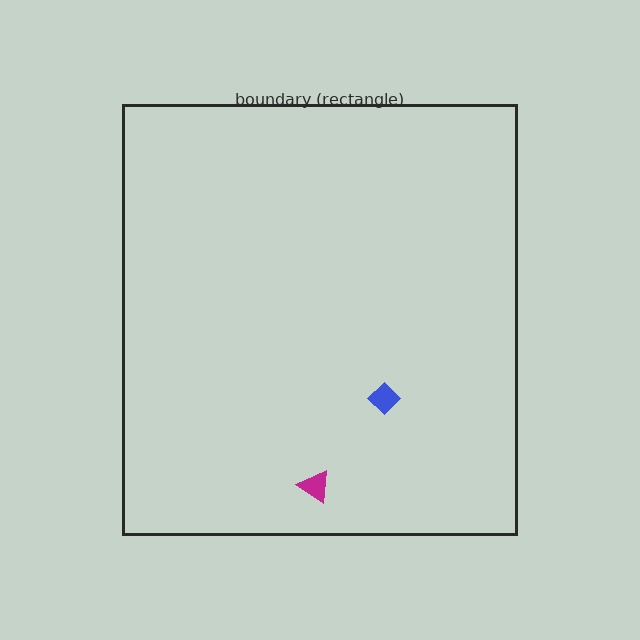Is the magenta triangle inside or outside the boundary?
Inside.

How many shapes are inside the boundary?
2 inside, 0 outside.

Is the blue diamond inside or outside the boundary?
Inside.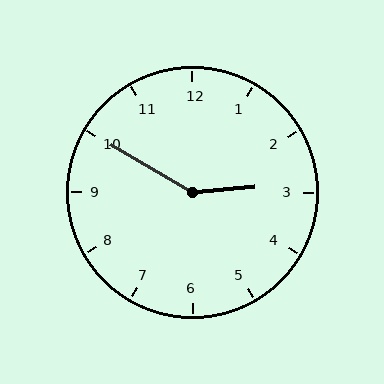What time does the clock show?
2:50.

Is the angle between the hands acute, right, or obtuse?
It is obtuse.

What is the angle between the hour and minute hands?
Approximately 145 degrees.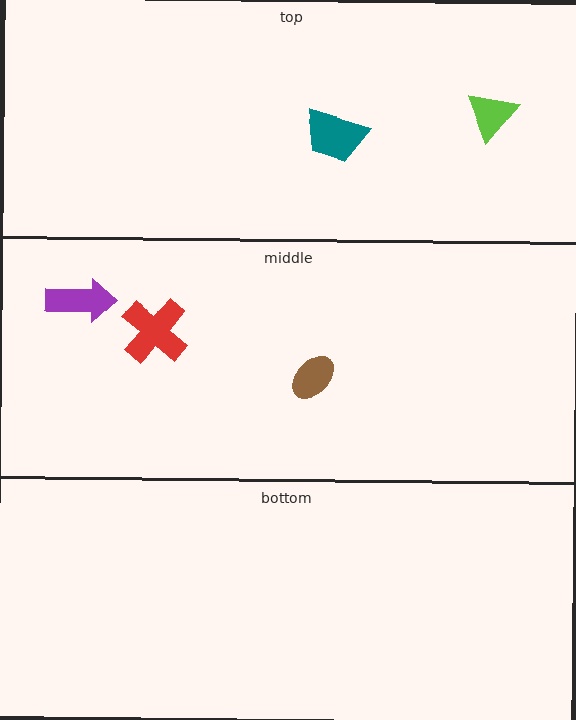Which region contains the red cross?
The middle region.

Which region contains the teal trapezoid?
The top region.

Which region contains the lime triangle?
The top region.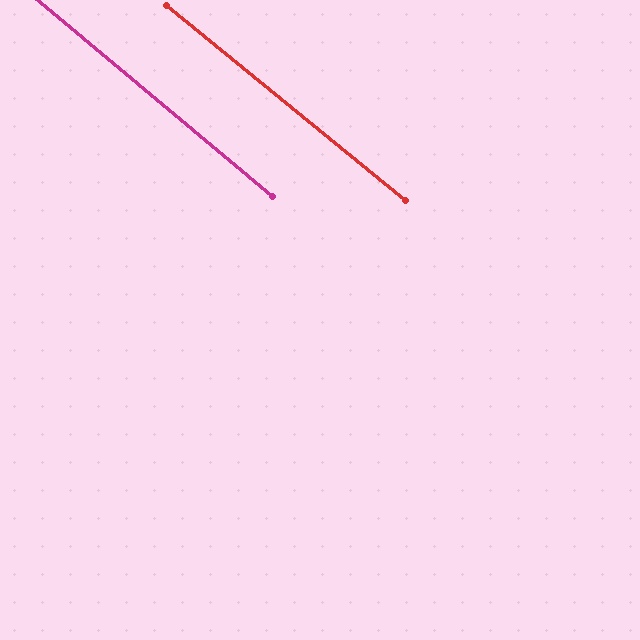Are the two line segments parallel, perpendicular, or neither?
Parallel — their directions differ by only 0.7°.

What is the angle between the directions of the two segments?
Approximately 1 degree.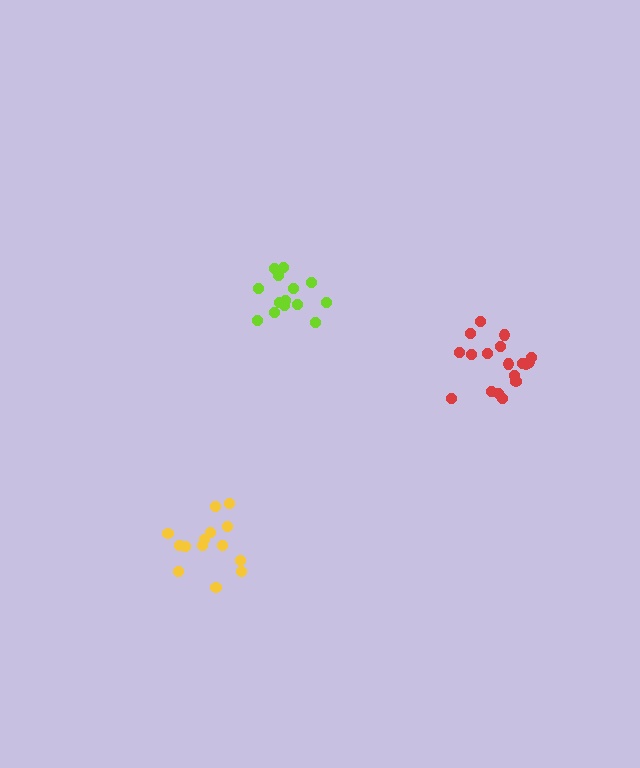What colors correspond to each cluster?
The clusters are colored: lime, yellow, red.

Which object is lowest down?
The yellow cluster is bottommost.